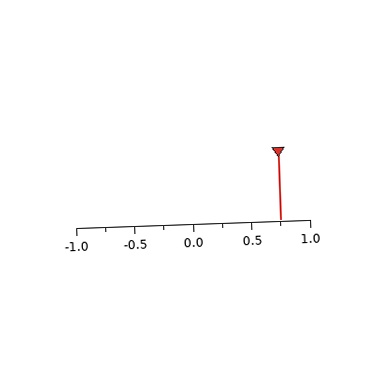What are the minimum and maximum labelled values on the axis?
The axis runs from -1.0 to 1.0.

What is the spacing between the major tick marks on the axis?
The major ticks are spaced 0.5 apart.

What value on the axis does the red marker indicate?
The marker indicates approximately 0.75.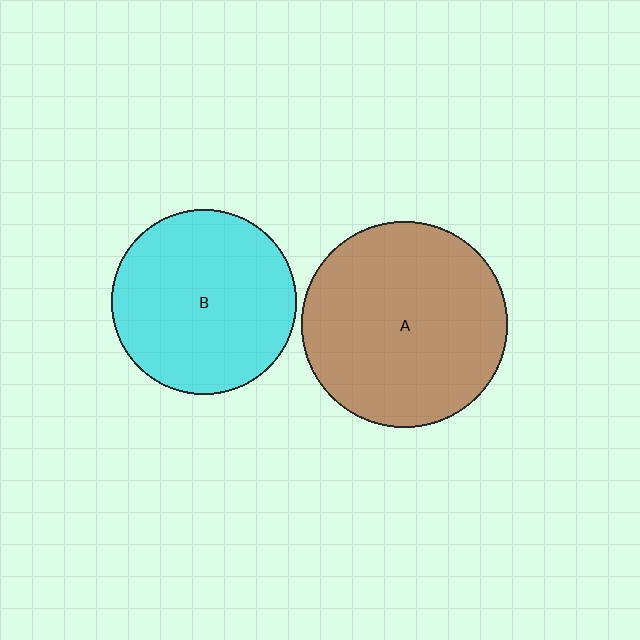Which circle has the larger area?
Circle A (brown).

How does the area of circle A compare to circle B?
Approximately 1.2 times.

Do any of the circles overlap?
No, none of the circles overlap.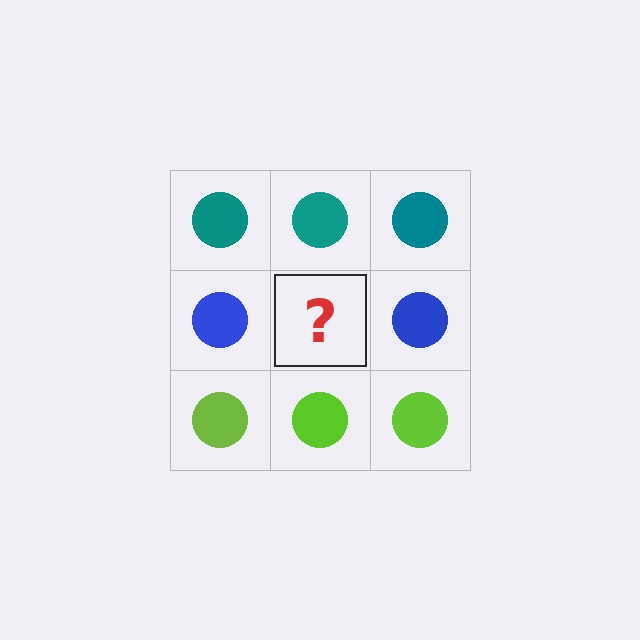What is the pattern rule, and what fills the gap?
The rule is that each row has a consistent color. The gap should be filled with a blue circle.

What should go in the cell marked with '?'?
The missing cell should contain a blue circle.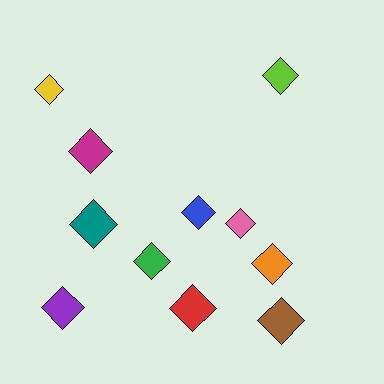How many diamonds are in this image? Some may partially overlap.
There are 11 diamonds.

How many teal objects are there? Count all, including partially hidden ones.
There is 1 teal object.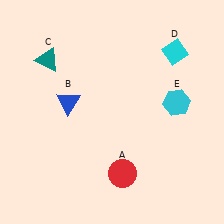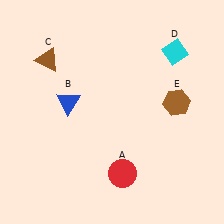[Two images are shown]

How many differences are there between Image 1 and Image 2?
There are 2 differences between the two images.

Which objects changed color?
C changed from teal to brown. E changed from cyan to brown.